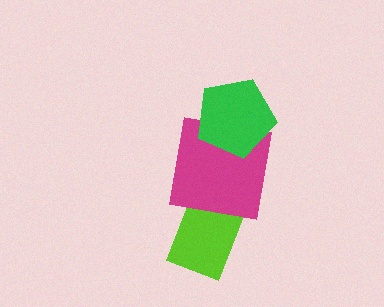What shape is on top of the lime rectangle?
The magenta square is on top of the lime rectangle.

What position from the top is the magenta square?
The magenta square is 2nd from the top.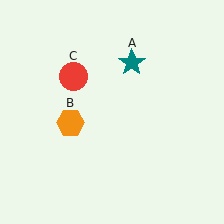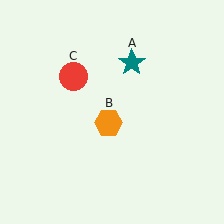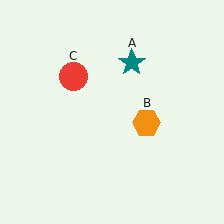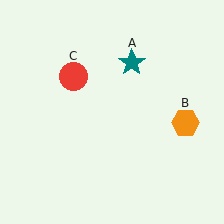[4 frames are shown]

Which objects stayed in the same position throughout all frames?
Teal star (object A) and red circle (object C) remained stationary.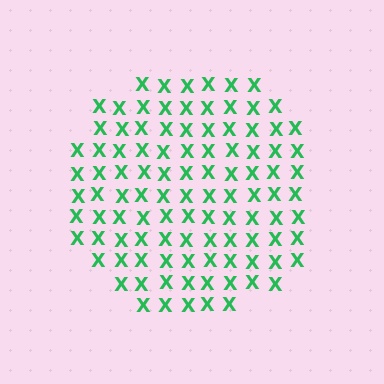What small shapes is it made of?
It is made of small letter X's.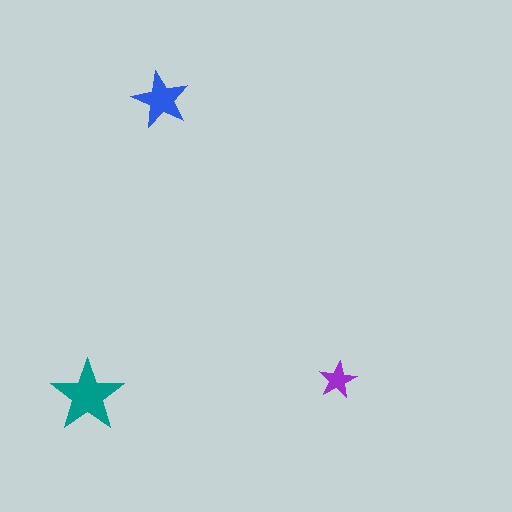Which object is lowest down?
The teal star is bottommost.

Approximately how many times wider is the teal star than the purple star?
About 2 times wider.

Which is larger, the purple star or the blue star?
The blue one.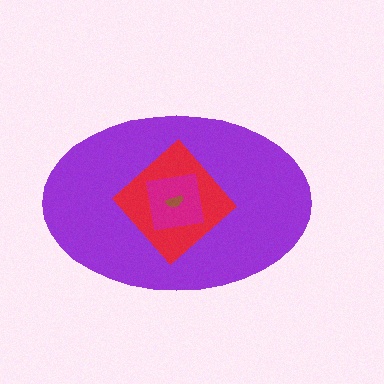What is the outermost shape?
The purple ellipse.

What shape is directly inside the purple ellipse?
The red diamond.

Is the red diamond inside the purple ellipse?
Yes.